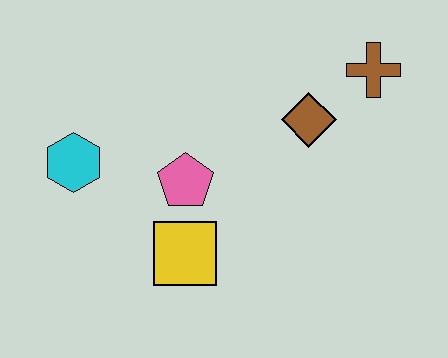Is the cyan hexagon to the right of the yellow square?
No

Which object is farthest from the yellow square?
The brown cross is farthest from the yellow square.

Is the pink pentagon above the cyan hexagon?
No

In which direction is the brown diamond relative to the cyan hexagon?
The brown diamond is to the right of the cyan hexagon.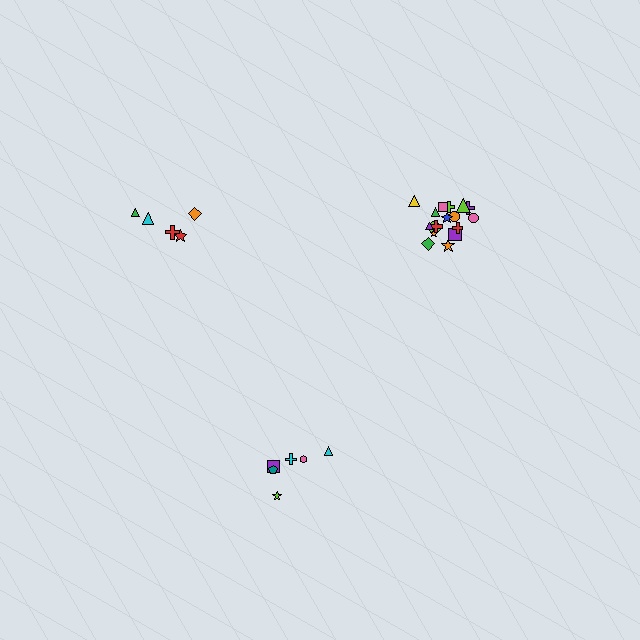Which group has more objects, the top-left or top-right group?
The top-right group.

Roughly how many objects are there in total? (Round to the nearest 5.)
Roughly 30 objects in total.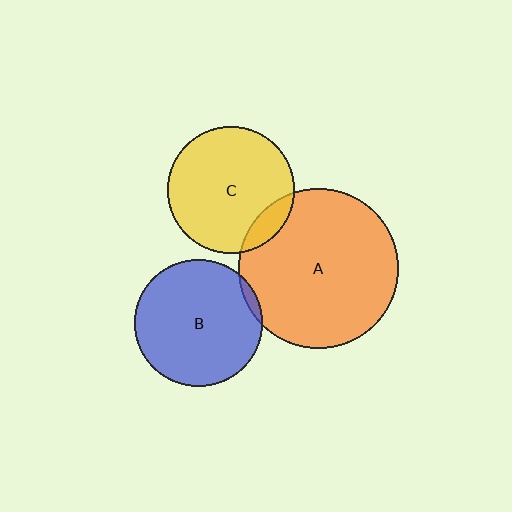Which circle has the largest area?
Circle A (orange).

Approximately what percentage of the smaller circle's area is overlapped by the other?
Approximately 10%.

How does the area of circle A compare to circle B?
Approximately 1.6 times.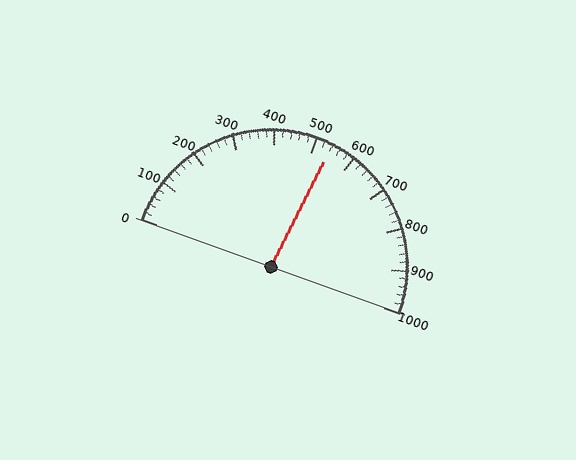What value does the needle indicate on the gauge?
The needle indicates approximately 540.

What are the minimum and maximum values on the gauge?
The gauge ranges from 0 to 1000.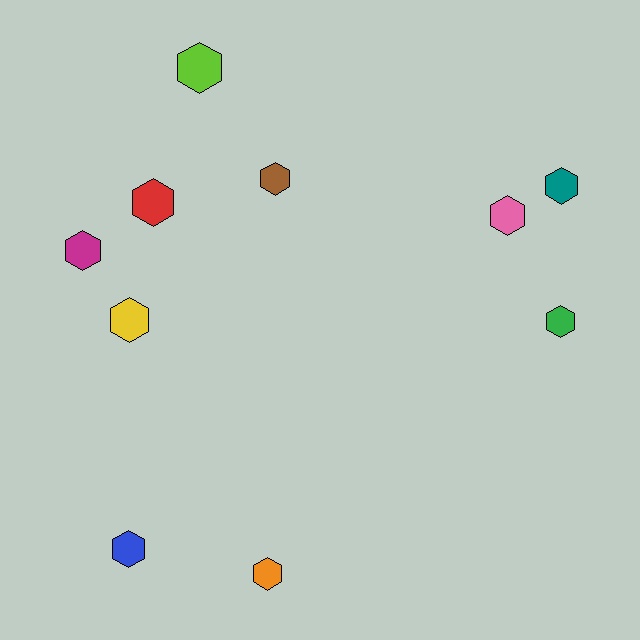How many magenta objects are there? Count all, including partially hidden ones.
There is 1 magenta object.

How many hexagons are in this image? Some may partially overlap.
There are 10 hexagons.